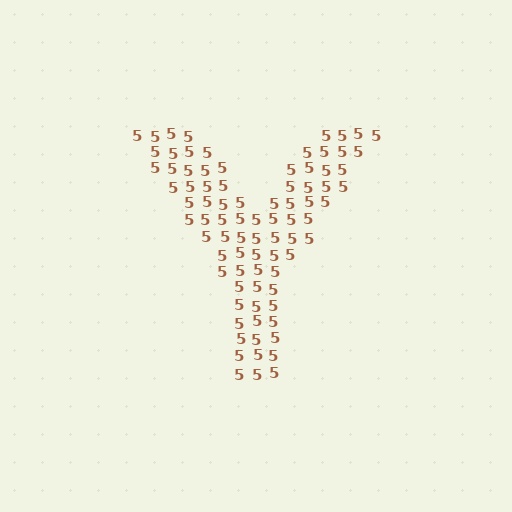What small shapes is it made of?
It is made of small digit 5's.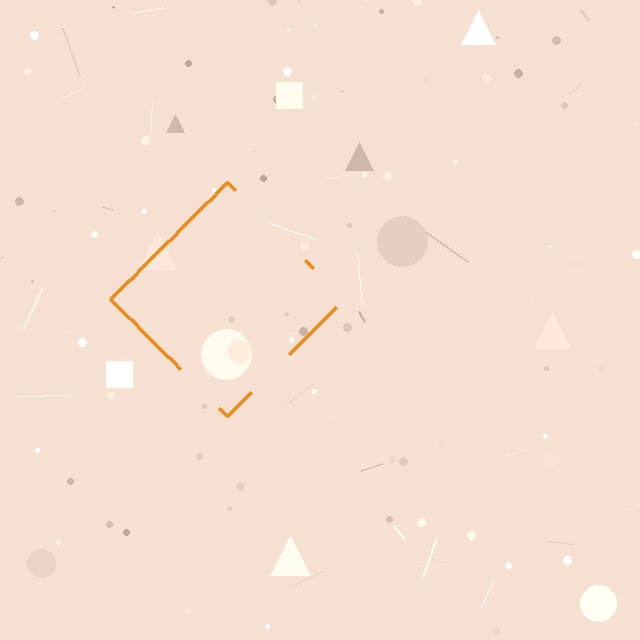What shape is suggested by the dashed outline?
The dashed outline suggests a diamond.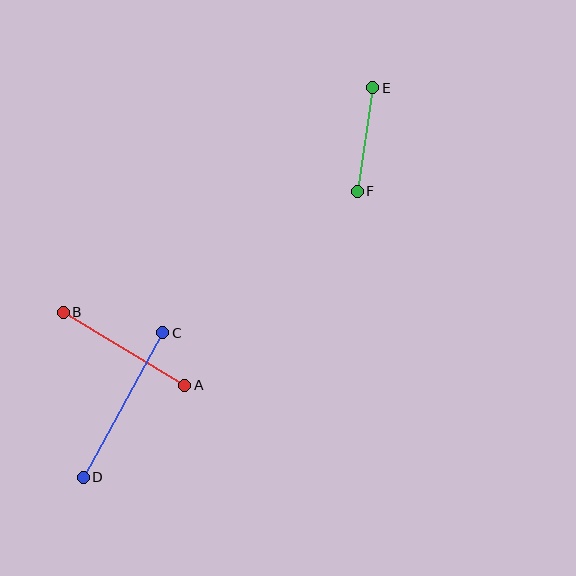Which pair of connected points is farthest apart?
Points C and D are farthest apart.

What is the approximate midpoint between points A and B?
The midpoint is at approximately (124, 349) pixels.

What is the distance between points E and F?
The distance is approximately 105 pixels.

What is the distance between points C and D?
The distance is approximately 165 pixels.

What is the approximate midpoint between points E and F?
The midpoint is at approximately (365, 139) pixels.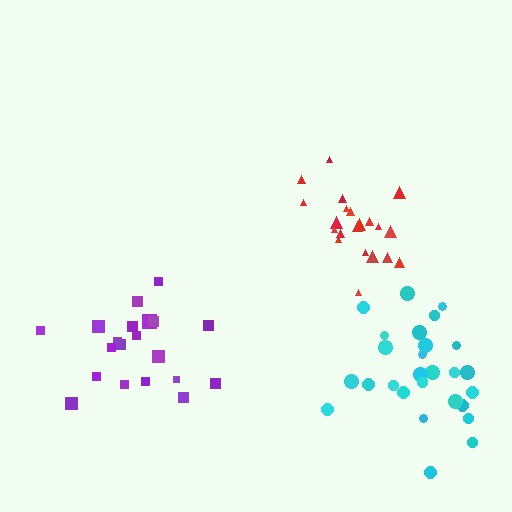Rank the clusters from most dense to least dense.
red, purple, cyan.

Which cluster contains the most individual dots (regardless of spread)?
Cyan (27).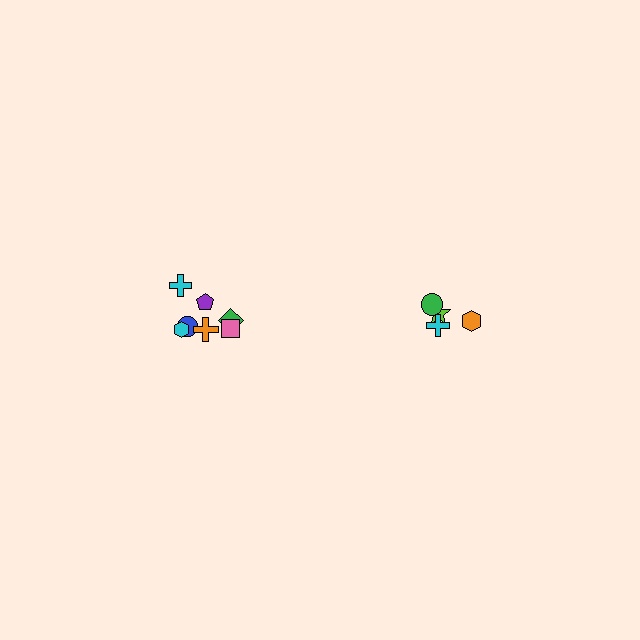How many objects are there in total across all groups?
There are 11 objects.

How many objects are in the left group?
There are 7 objects.